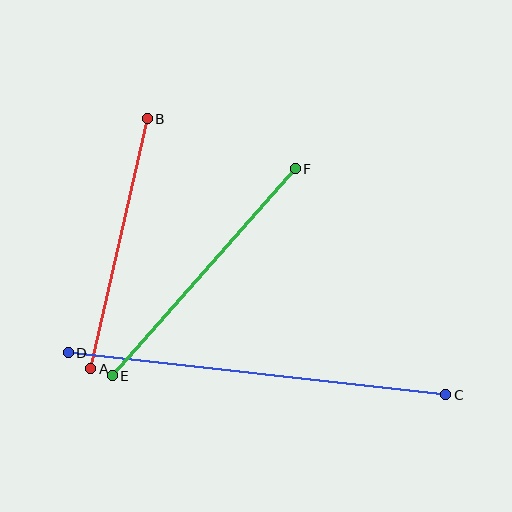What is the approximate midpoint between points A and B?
The midpoint is at approximately (119, 244) pixels.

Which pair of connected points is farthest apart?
Points C and D are farthest apart.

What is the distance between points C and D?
The distance is approximately 380 pixels.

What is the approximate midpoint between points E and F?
The midpoint is at approximately (204, 272) pixels.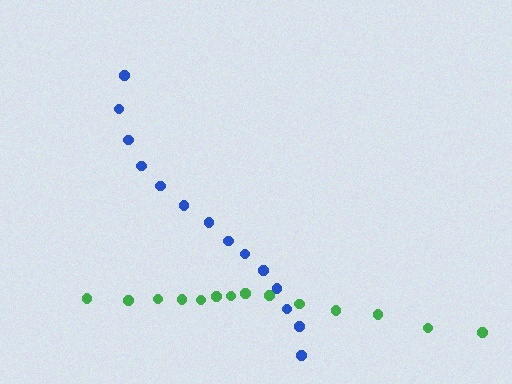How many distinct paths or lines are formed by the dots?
There are 2 distinct paths.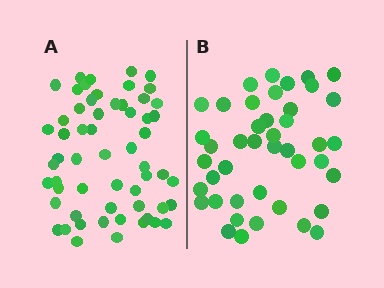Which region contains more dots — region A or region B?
Region A (the left region) has more dots.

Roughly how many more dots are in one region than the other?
Region A has approximately 15 more dots than region B.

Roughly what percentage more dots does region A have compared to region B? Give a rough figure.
About 35% more.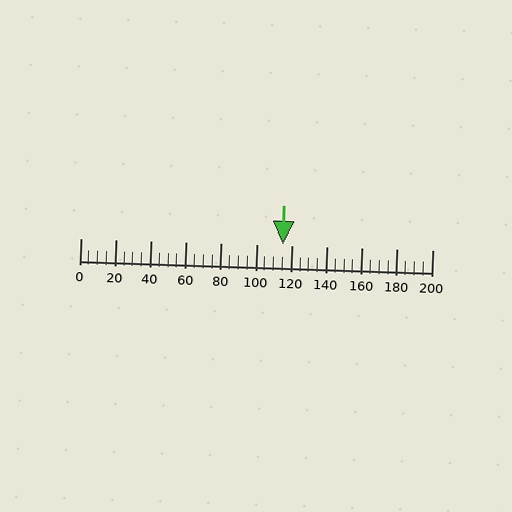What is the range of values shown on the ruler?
The ruler shows values from 0 to 200.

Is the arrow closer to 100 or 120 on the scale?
The arrow is closer to 120.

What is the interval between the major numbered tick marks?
The major tick marks are spaced 20 units apart.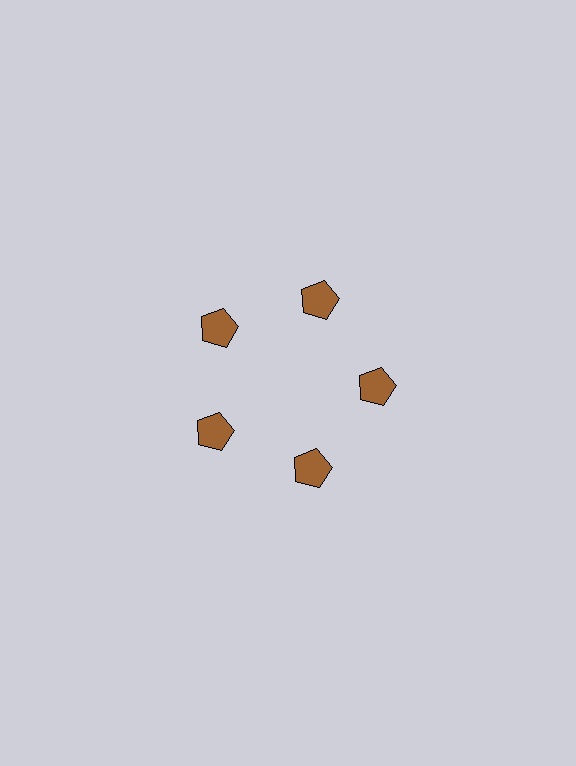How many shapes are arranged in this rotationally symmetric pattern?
There are 5 shapes, arranged in 5 groups of 1.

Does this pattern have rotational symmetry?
Yes, this pattern has 5-fold rotational symmetry. It looks the same after rotating 72 degrees around the center.